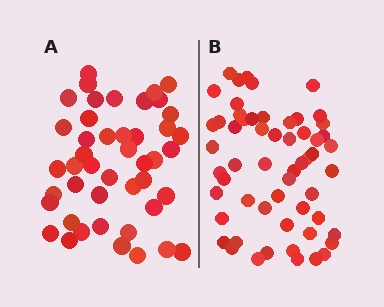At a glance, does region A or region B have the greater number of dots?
Region B (the right region) has more dots.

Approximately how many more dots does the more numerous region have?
Region B has roughly 12 or so more dots than region A.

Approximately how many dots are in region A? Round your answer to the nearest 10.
About 40 dots. (The exact count is 45, which rounds to 40.)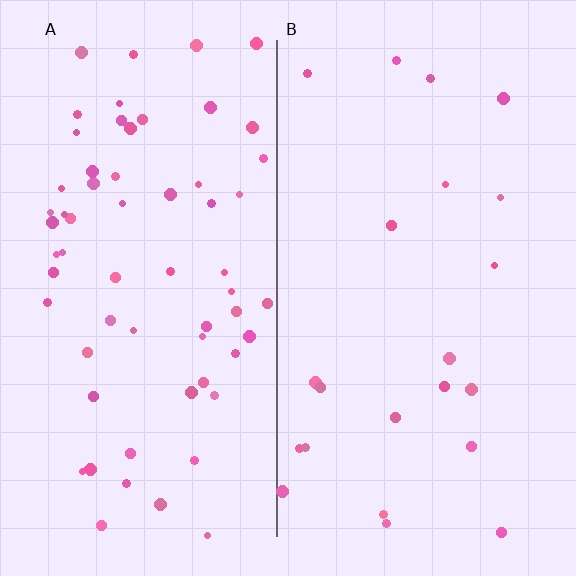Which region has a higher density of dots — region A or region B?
A (the left).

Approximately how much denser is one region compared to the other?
Approximately 2.9× — region A over region B.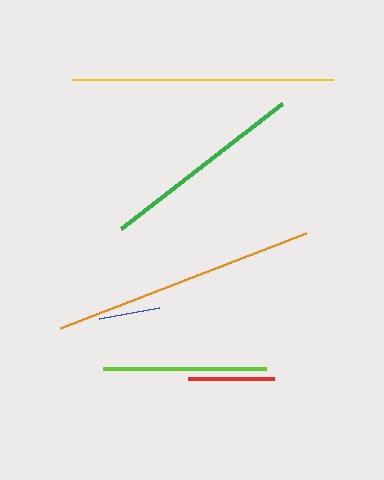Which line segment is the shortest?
The blue line is the shortest at approximately 62 pixels.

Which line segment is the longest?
The orange line is the longest at approximately 264 pixels.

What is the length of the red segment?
The red segment is approximately 86 pixels long.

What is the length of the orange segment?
The orange segment is approximately 264 pixels long.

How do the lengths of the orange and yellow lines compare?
The orange and yellow lines are approximately the same length.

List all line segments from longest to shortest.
From longest to shortest: orange, yellow, green, lime, red, blue.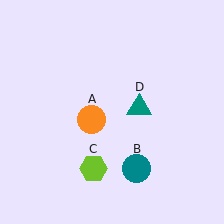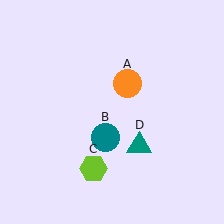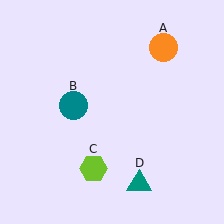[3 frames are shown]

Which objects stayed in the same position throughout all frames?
Lime hexagon (object C) remained stationary.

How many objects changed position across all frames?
3 objects changed position: orange circle (object A), teal circle (object B), teal triangle (object D).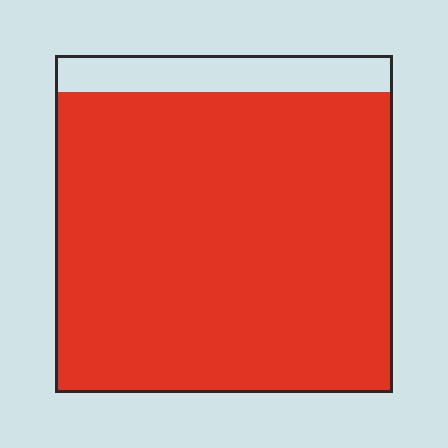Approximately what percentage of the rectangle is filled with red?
Approximately 90%.